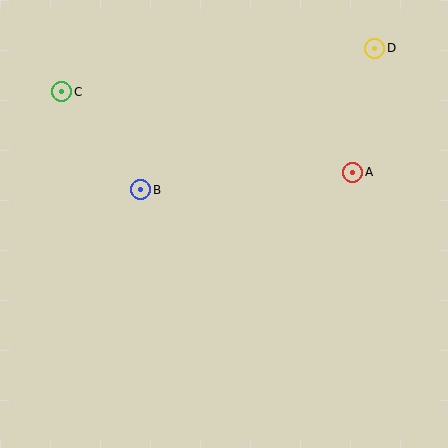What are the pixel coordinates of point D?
Point D is at (375, 48).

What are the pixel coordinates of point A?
Point A is at (353, 172).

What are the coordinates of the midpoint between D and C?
The midpoint between D and C is at (218, 70).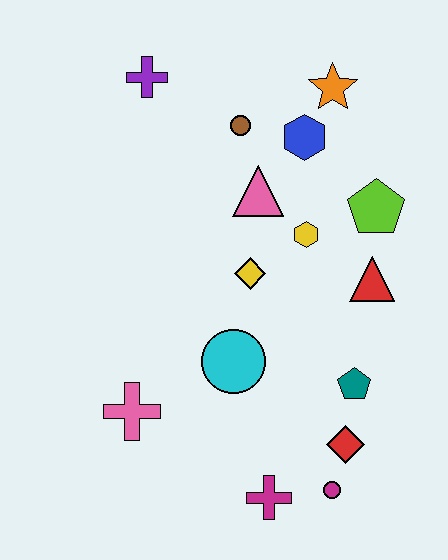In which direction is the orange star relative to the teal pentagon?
The orange star is above the teal pentagon.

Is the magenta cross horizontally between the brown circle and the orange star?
Yes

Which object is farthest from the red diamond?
The purple cross is farthest from the red diamond.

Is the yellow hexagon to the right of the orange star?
No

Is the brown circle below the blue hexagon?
No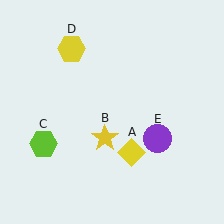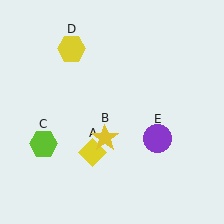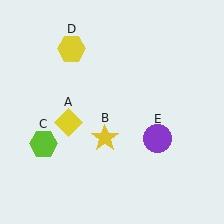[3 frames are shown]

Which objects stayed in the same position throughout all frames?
Yellow star (object B) and lime hexagon (object C) and yellow hexagon (object D) and purple circle (object E) remained stationary.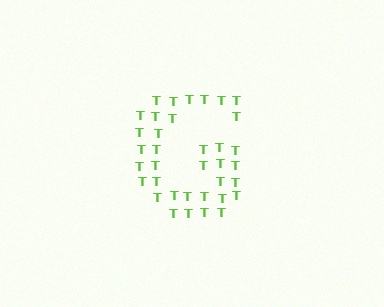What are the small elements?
The small elements are letter T's.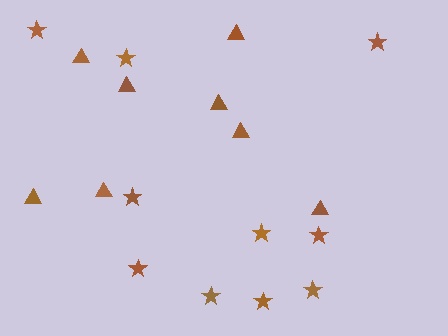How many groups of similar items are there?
There are 2 groups: one group of triangles (8) and one group of stars (10).